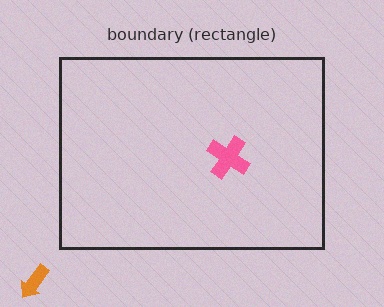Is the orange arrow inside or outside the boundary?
Outside.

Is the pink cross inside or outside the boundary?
Inside.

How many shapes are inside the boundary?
1 inside, 1 outside.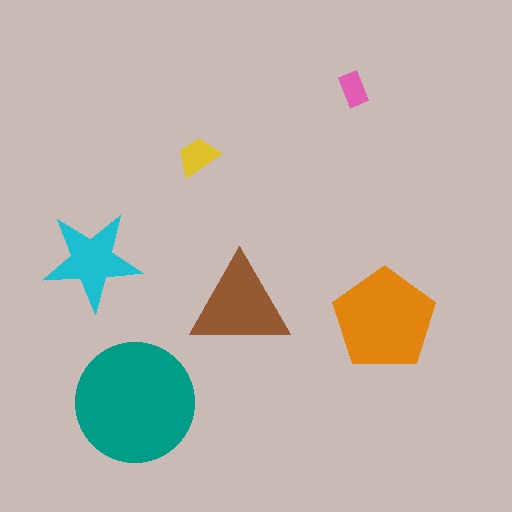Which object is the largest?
The teal circle.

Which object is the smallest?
The pink rectangle.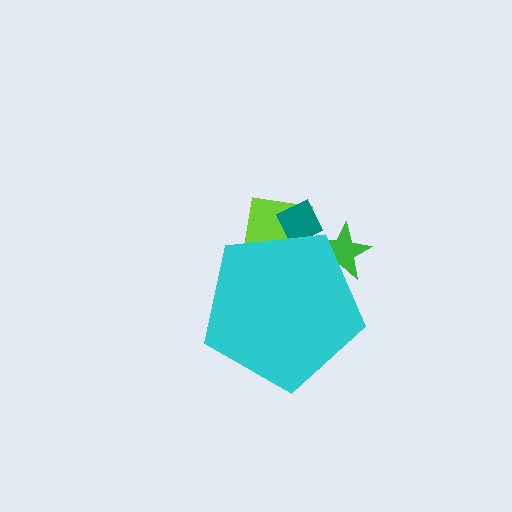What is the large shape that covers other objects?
A cyan pentagon.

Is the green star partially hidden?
Yes, the green star is partially hidden behind the cyan pentagon.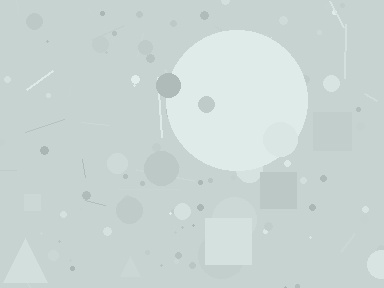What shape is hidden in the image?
A circle is hidden in the image.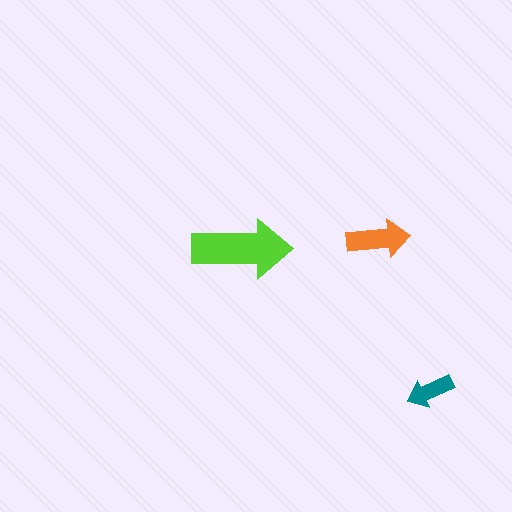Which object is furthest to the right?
The teal arrow is rightmost.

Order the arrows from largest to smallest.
the lime one, the orange one, the teal one.